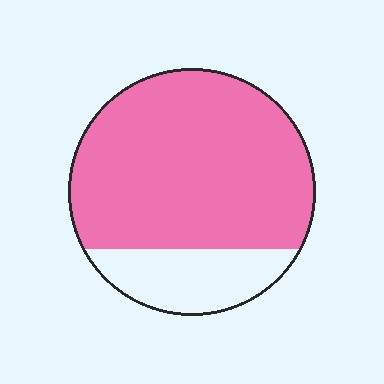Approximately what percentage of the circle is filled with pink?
Approximately 80%.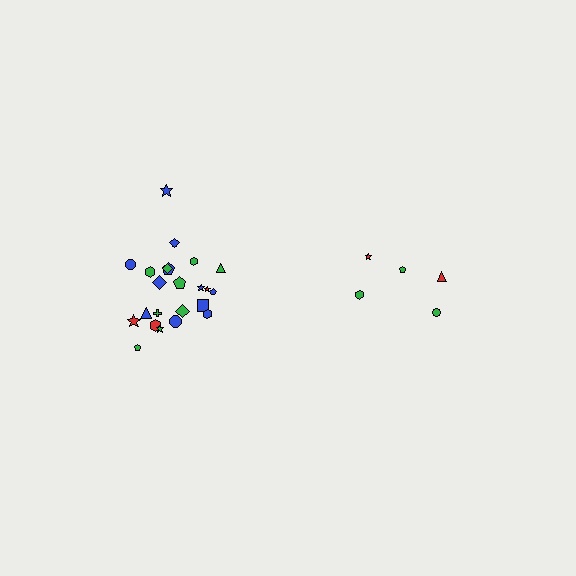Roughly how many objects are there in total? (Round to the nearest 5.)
Roughly 30 objects in total.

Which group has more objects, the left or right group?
The left group.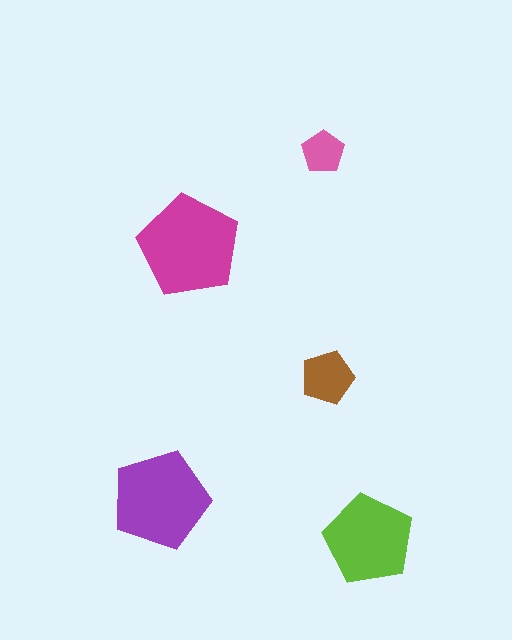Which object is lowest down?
The lime pentagon is bottommost.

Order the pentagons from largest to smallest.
the magenta one, the purple one, the lime one, the brown one, the pink one.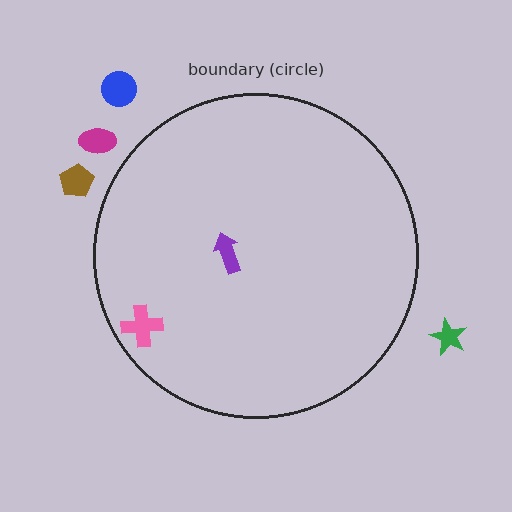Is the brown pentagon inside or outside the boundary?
Outside.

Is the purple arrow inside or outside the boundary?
Inside.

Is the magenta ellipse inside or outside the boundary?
Outside.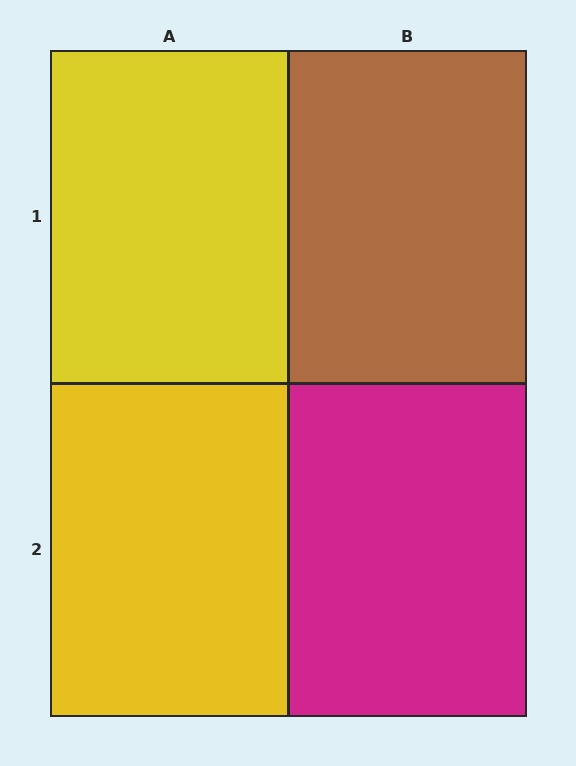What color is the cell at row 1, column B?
Brown.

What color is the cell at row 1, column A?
Yellow.